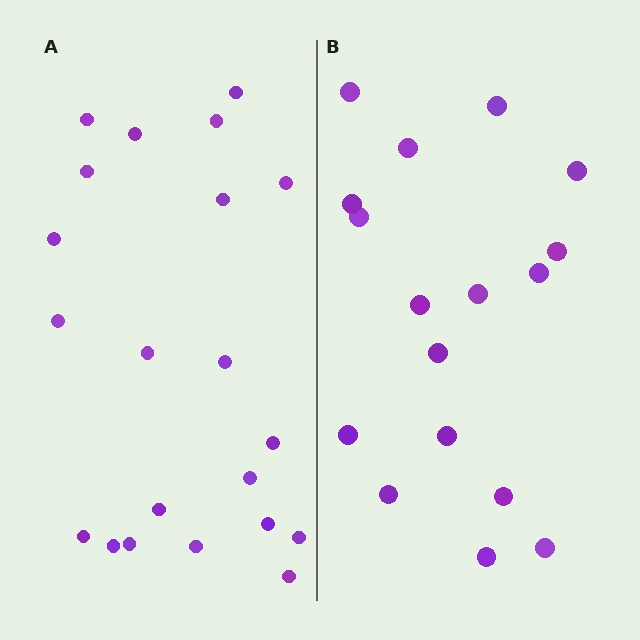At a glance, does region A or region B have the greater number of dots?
Region A (the left region) has more dots.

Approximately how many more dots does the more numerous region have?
Region A has about 4 more dots than region B.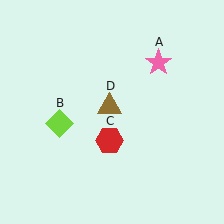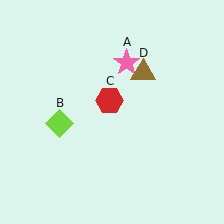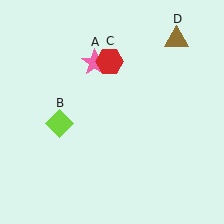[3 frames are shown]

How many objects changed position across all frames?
3 objects changed position: pink star (object A), red hexagon (object C), brown triangle (object D).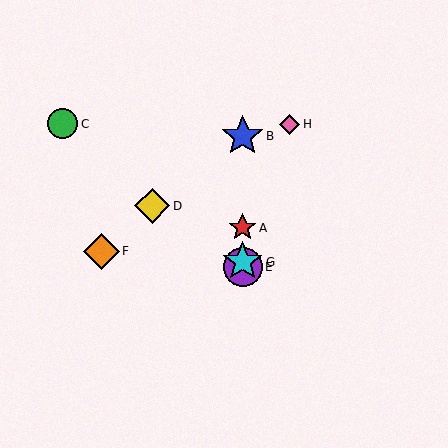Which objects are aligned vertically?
Objects A, B, E, G are aligned vertically.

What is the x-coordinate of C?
Object C is at x≈63.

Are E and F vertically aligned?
No, E is at x≈243 and F is at x≈101.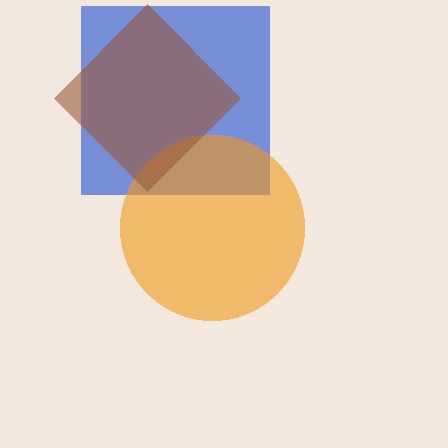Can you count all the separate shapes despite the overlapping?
Yes, there are 3 separate shapes.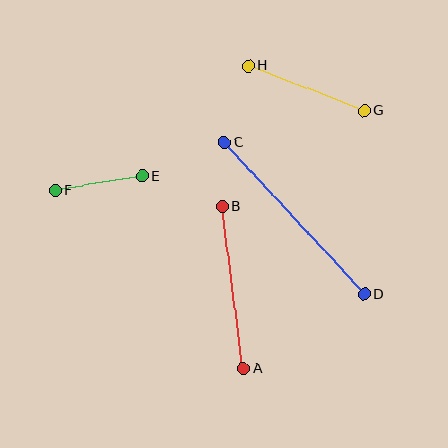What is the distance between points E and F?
The distance is approximately 88 pixels.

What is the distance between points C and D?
The distance is approximately 207 pixels.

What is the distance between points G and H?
The distance is approximately 124 pixels.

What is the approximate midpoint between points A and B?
The midpoint is at approximately (233, 287) pixels.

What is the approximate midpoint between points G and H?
The midpoint is at approximately (306, 88) pixels.